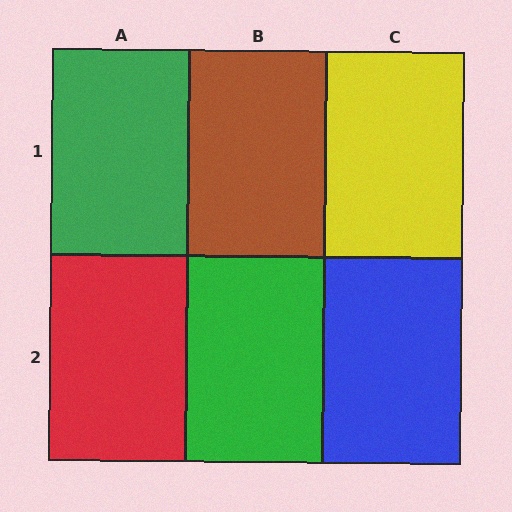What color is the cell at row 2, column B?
Green.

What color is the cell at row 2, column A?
Red.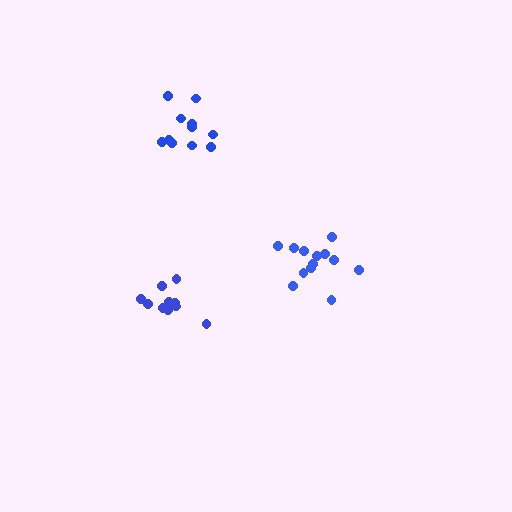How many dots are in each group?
Group 1: 10 dots, Group 2: 13 dots, Group 3: 11 dots (34 total).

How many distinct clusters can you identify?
There are 3 distinct clusters.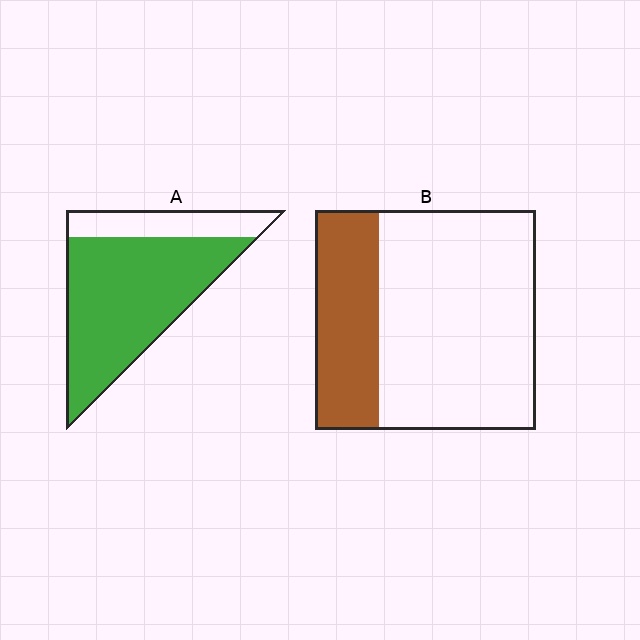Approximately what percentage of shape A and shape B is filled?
A is approximately 75% and B is approximately 30%.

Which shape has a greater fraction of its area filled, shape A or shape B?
Shape A.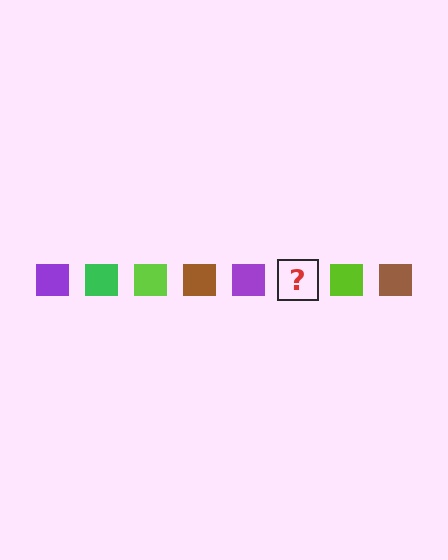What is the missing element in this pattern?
The missing element is a green square.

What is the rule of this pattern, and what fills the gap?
The rule is that the pattern cycles through purple, green, lime, brown squares. The gap should be filled with a green square.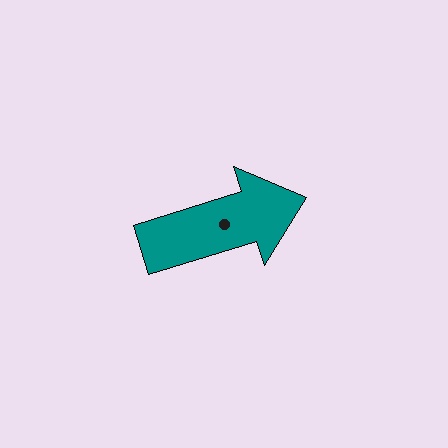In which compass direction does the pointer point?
East.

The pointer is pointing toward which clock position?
Roughly 2 o'clock.